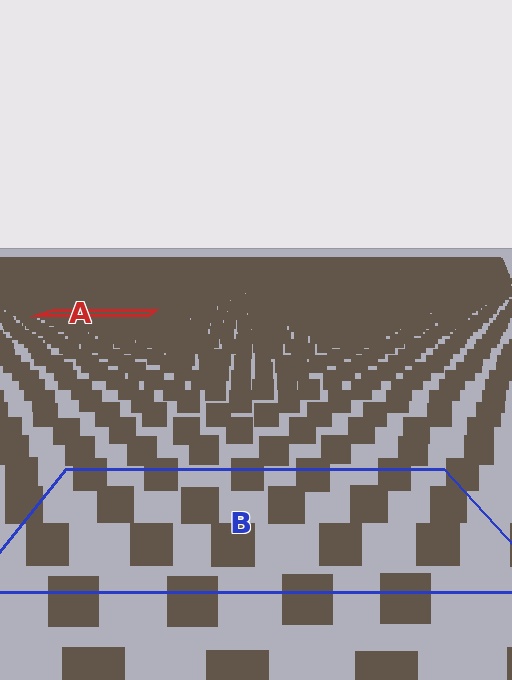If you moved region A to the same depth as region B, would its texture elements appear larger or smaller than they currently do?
They would appear larger. At a closer depth, the same texture elements are projected at a bigger on-screen size.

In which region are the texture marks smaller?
The texture marks are smaller in region A, because it is farther away.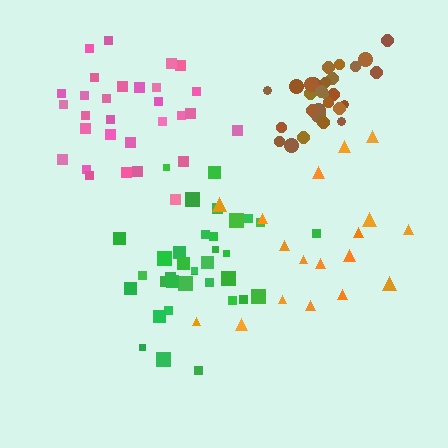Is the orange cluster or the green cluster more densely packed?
Green.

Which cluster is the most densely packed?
Brown.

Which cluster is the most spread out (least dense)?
Orange.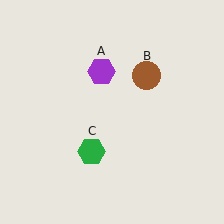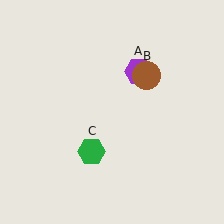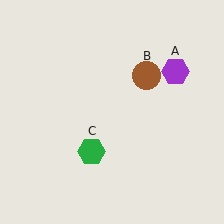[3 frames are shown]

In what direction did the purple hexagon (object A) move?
The purple hexagon (object A) moved right.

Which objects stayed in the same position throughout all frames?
Brown circle (object B) and green hexagon (object C) remained stationary.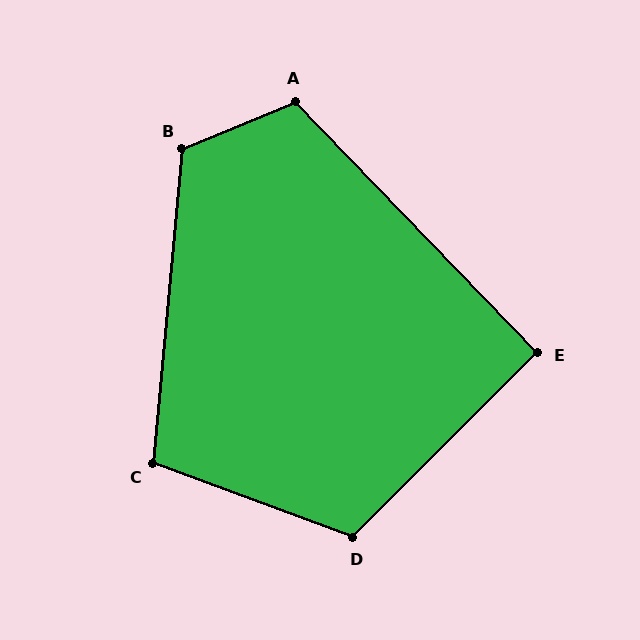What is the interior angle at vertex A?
Approximately 111 degrees (obtuse).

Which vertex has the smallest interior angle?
E, at approximately 91 degrees.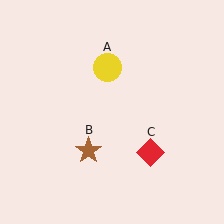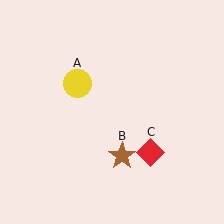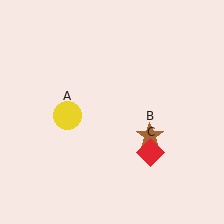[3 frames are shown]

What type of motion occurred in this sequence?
The yellow circle (object A), brown star (object B) rotated counterclockwise around the center of the scene.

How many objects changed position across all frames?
2 objects changed position: yellow circle (object A), brown star (object B).